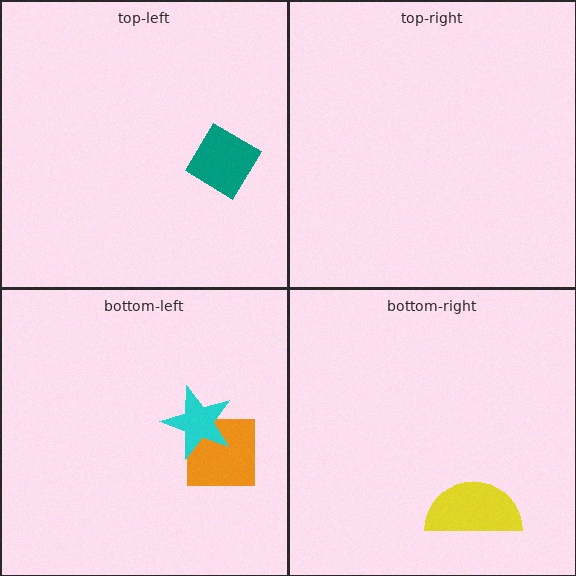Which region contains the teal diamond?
The top-left region.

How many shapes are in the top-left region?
1.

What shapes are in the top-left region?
The teal diamond.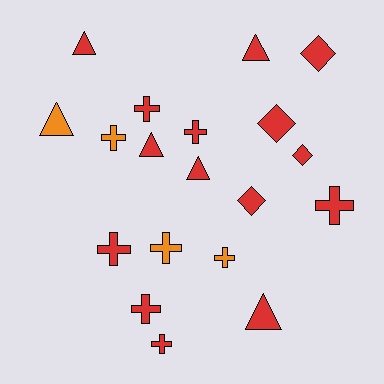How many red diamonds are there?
There are 4 red diamonds.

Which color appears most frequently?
Red, with 15 objects.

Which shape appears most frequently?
Cross, with 9 objects.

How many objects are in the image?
There are 19 objects.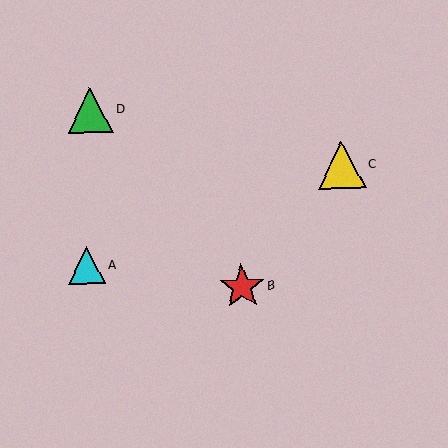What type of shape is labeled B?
Shape B is a red star.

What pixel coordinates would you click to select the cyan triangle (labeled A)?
Click at (87, 266) to select the cyan triangle A.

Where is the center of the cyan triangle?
The center of the cyan triangle is at (87, 266).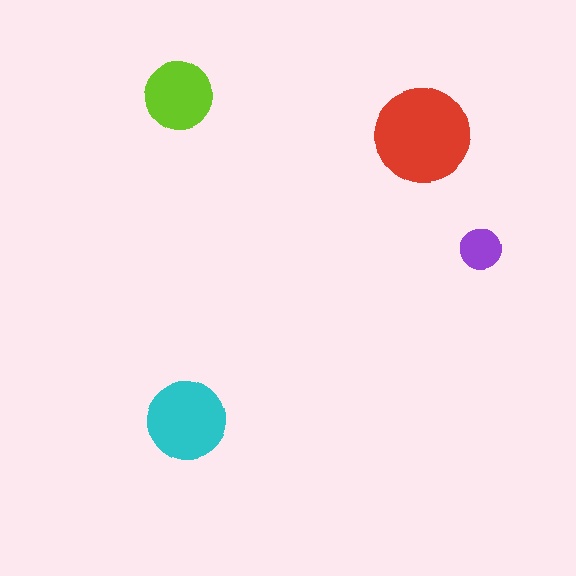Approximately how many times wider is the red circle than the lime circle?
About 1.5 times wider.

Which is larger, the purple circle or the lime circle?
The lime one.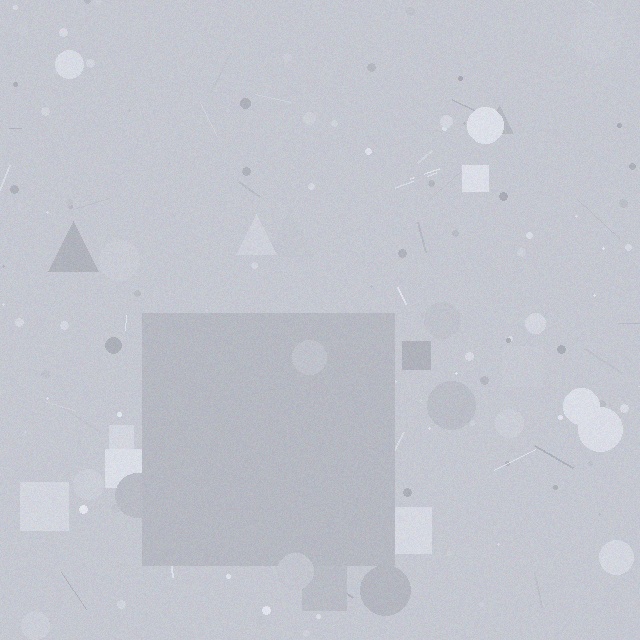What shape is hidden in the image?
A square is hidden in the image.